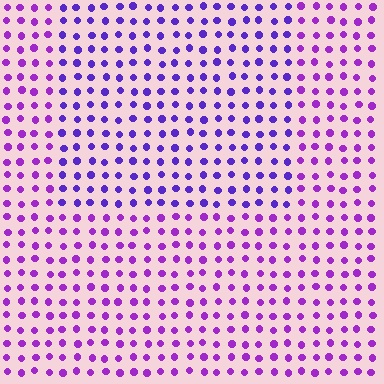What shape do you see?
I see a rectangle.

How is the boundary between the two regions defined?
The boundary is defined purely by a slight shift in hue (about 27 degrees). Spacing, size, and orientation are identical on both sides.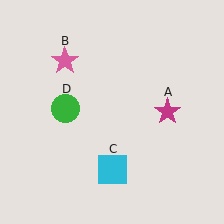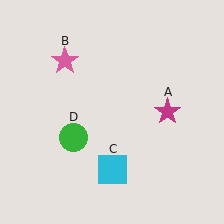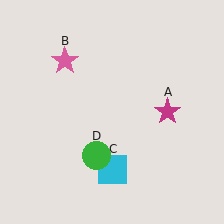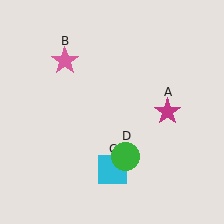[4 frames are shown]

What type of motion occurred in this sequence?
The green circle (object D) rotated counterclockwise around the center of the scene.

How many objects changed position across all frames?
1 object changed position: green circle (object D).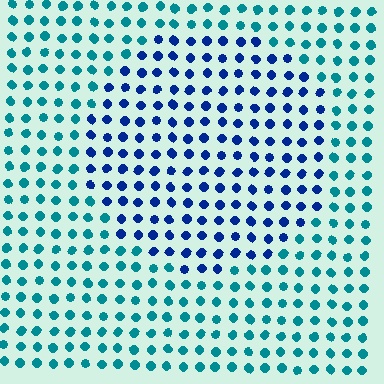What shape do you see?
I see a circle.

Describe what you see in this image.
The image is filled with small teal elements in a uniform arrangement. A circle-shaped region is visible where the elements are tinted to a slightly different hue, forming a subtle color boundary.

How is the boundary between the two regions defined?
The boundary is defined purely by a slight shift in hue (about 41 degrees). Spacing, size, and orientation are identical on both sides.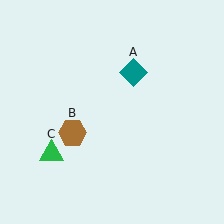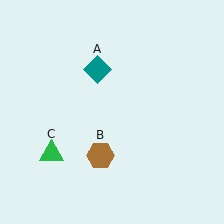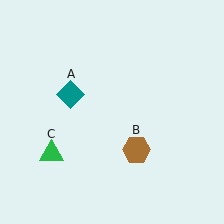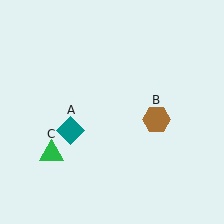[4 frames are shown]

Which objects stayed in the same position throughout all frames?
Green triangle (object C) remained stationary.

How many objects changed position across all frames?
2 objects changed position: teal diamond (object A), brown hexagon (object B).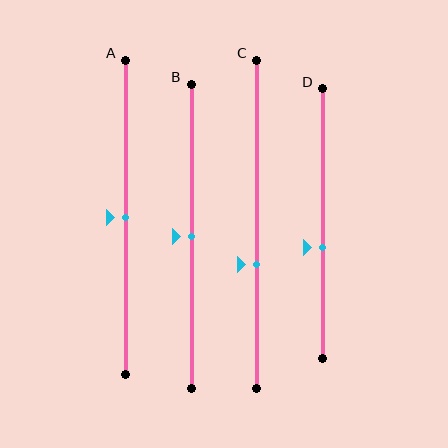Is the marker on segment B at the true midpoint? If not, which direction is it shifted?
Yes, the marker on segment B is at the true midpoint.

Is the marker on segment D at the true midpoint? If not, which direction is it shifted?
No, the marker on segment D is shifted downward by about 9% of the segment length.